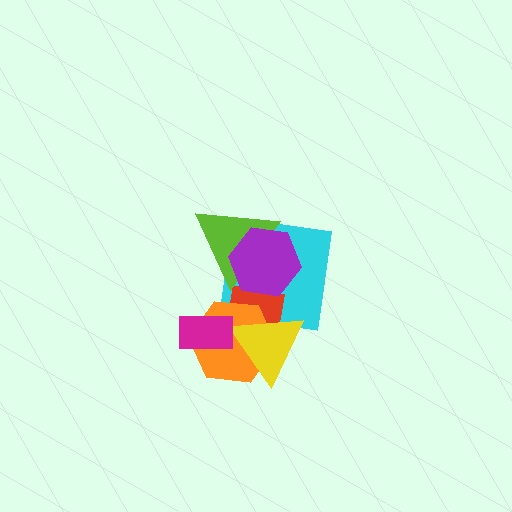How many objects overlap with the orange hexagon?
4 objects overlap with the orange hexagon.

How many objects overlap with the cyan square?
5 objects overlap with the cyan square.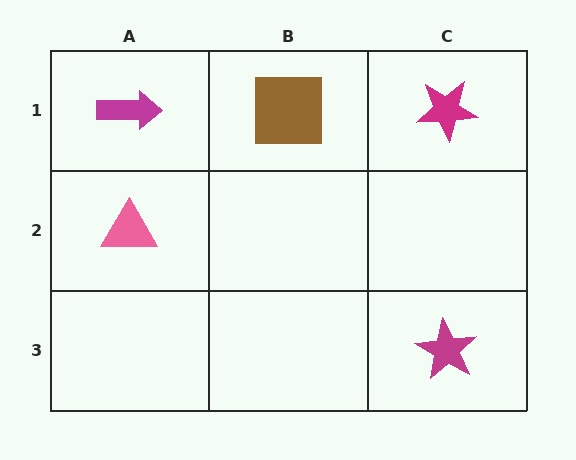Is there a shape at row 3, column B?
No, that cell is empty.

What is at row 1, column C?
A magenta star.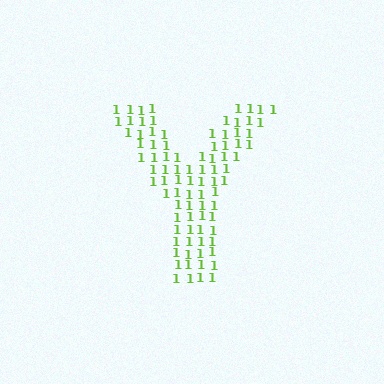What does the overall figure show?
The overall figure shows the letter Y.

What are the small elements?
The small elements are digit 1's.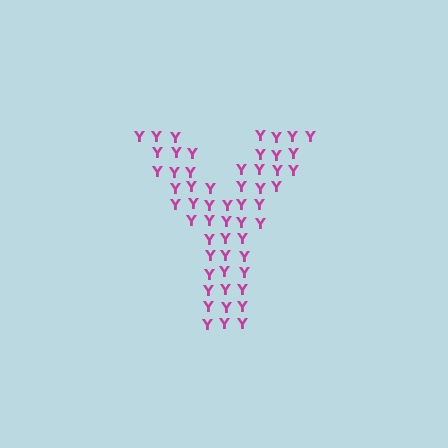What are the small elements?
The small elements are letter Y's.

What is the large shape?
The large shape is the letter Y.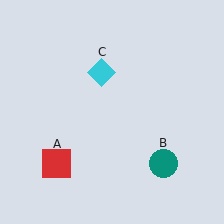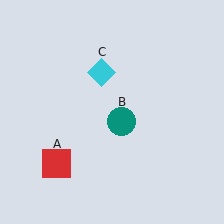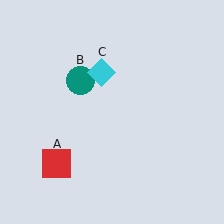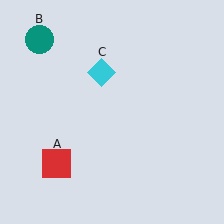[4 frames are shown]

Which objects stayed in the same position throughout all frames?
Red square (object A) and cyan diamond (object C) remained stationary.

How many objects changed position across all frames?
1 object changed position: teal circle (object B).